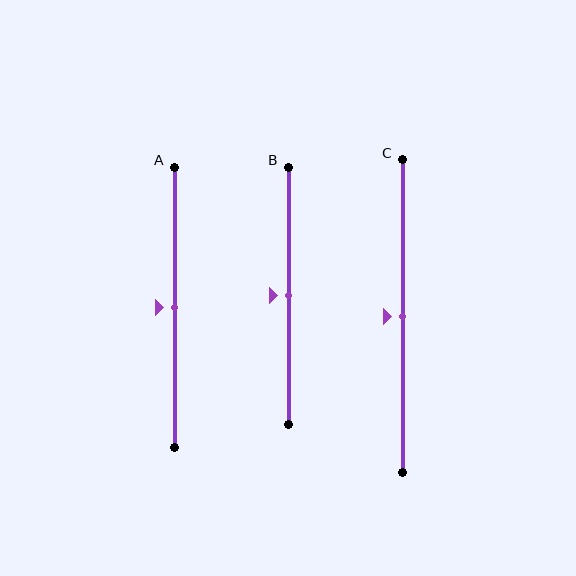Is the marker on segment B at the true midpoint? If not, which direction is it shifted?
Yes, the marker on segment B is at the true midpoint.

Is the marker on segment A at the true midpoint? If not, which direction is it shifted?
Yes, the marker on segment A is at the true midpoint.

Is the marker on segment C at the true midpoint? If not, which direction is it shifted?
Yes, the marker on segment C is at the true midpoint.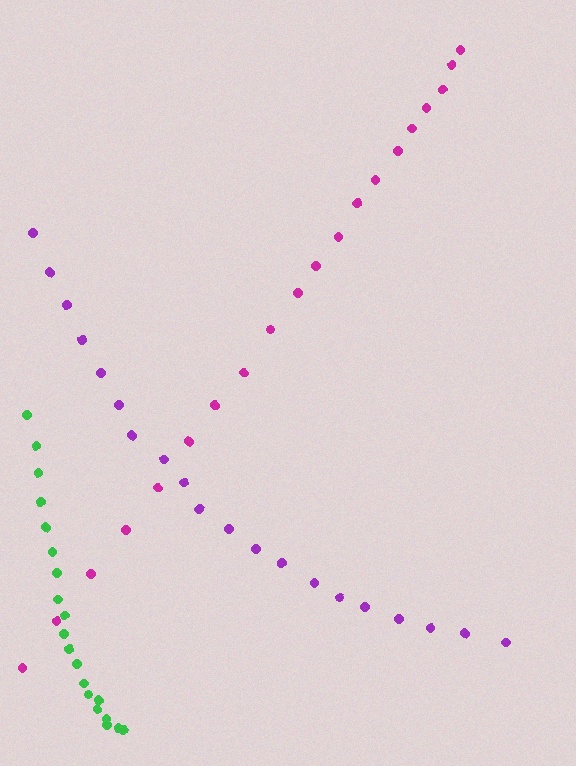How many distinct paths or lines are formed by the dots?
There are 3 distinct paths.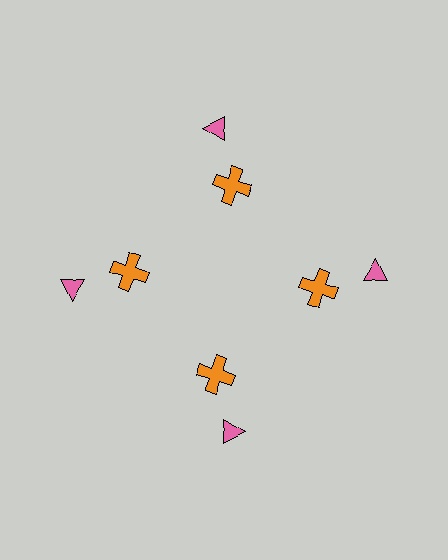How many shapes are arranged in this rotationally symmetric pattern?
There are 8 shapes, arranged in 4 groups of 2.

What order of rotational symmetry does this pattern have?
This pattern has 4-fold rotational symmetry.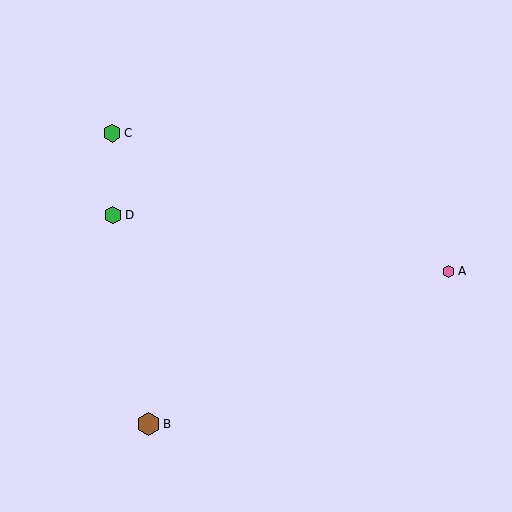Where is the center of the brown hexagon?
The center of the brown hexagon is at (149, 424).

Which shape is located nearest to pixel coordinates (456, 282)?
The pink hexagon (labeled A) at (449, 271) is nearest to that location.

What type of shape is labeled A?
Shape A is a pink hexagon.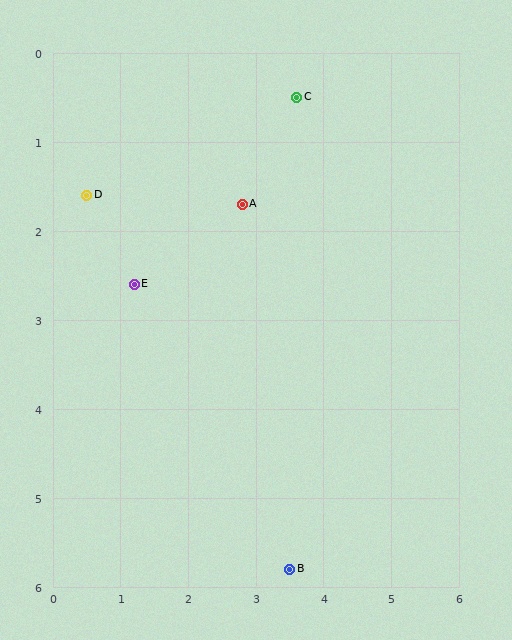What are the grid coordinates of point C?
Point C is at approximately (3.6, 0.5).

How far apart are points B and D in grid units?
Points B and D are about 5.2 grid units apart.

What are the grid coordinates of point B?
Point B is at approximately (3.5, 5.8).